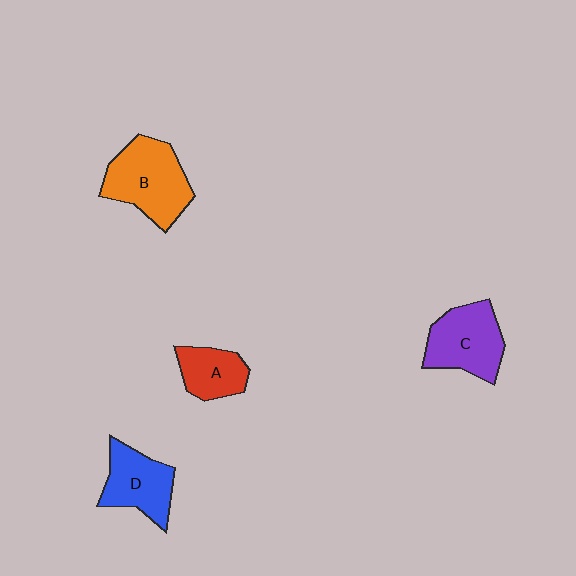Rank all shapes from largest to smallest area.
From largest to smallest: B (orange), C (purple), D (blue), A (red).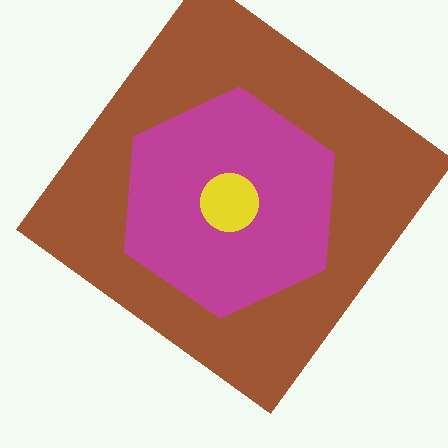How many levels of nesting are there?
3.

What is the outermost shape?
The brown diamond.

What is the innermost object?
The yellow circle.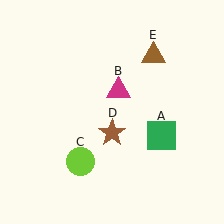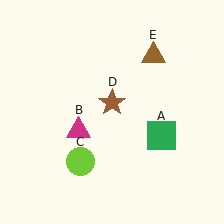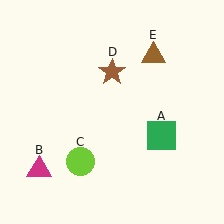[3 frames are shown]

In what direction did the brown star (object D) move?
The brown star (object D) moved up.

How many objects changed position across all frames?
2 objects changed position: magenta triangle (object B), brown star (object D).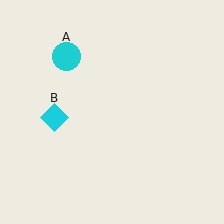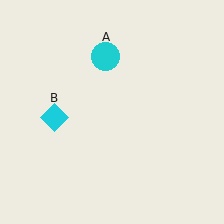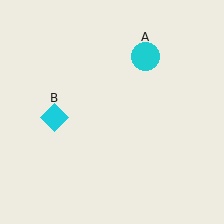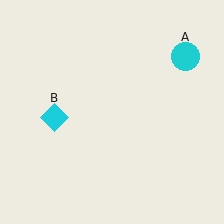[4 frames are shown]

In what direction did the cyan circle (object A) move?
The cyan circle (object A) moved right.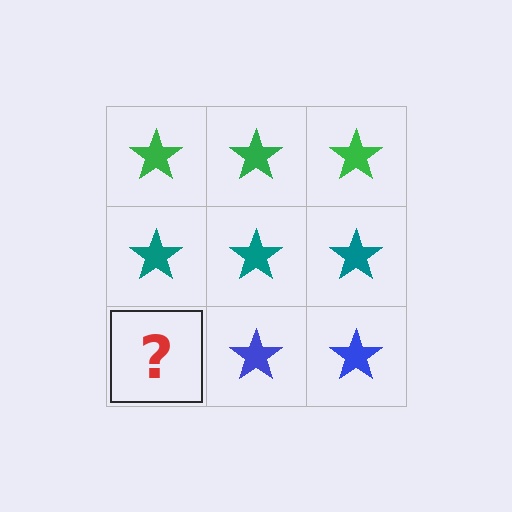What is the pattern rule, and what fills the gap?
The rule is that each row has a consistent color. The gap should be filled with a blue star.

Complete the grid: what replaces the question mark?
The question mark should be replaced with a blue star.